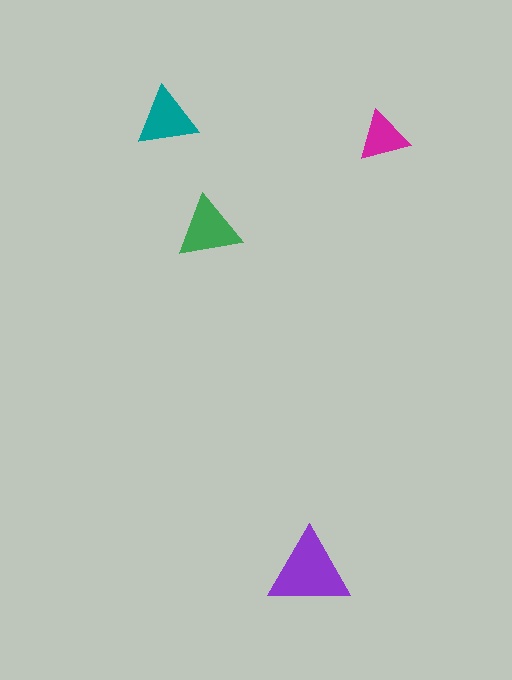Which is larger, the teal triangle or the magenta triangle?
The teal one.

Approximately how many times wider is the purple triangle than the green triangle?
About 1.5 times wider.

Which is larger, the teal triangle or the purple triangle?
The purple one.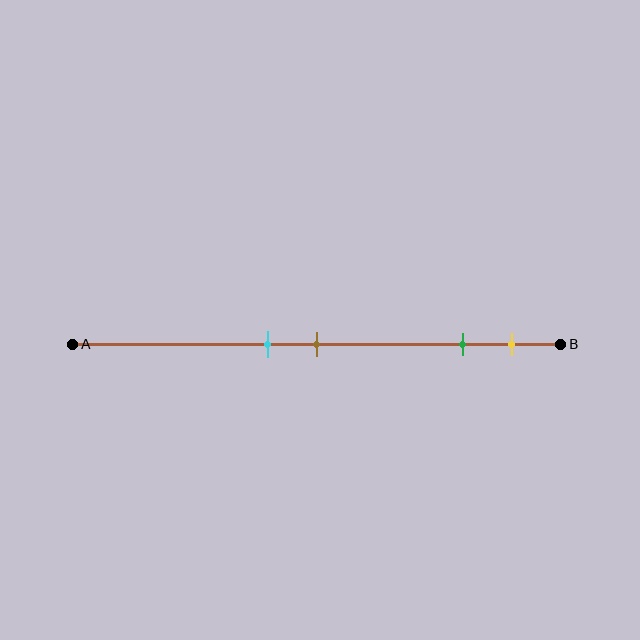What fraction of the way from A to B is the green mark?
The green mark is approximately 80% (0.8) of the way from A to B.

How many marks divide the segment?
There are 4 marks dividing the segment.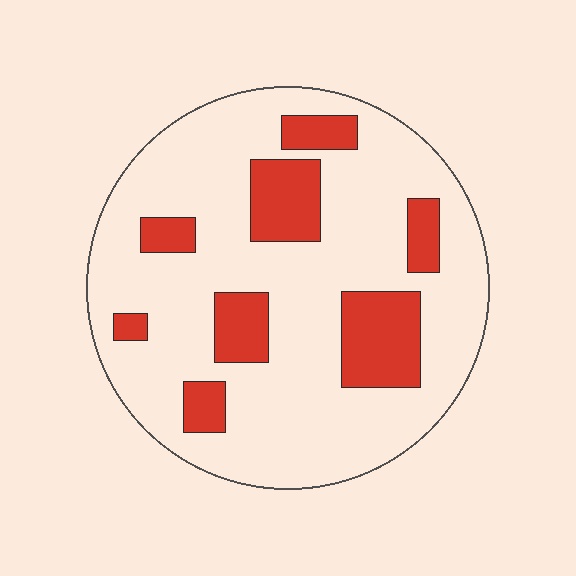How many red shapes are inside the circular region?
8.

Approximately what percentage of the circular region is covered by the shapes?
Approximately 20%.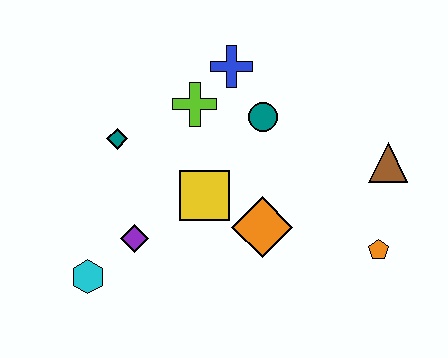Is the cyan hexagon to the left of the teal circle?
Yes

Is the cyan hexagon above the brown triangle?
No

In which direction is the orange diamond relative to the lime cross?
The orange diamond is below the lime cross.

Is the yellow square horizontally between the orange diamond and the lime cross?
Yes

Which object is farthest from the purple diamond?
The brown triangle is farthest from the purple diamond.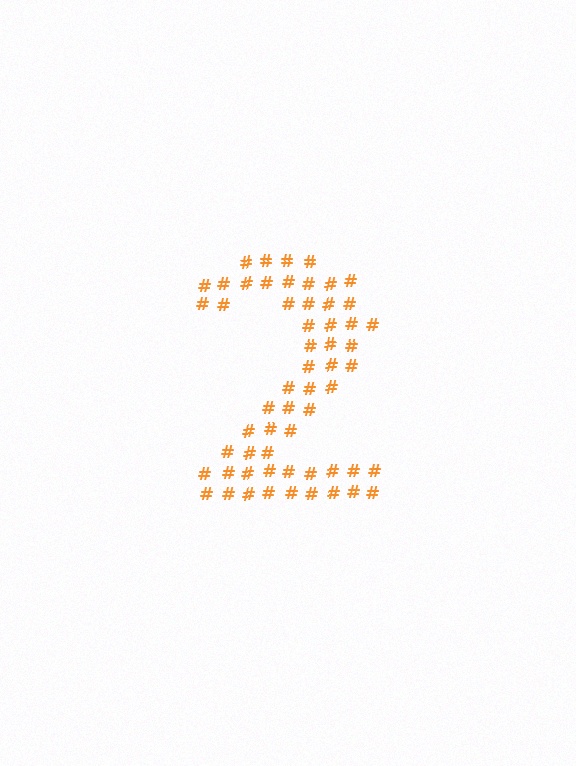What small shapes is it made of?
It is made of small hash symbols.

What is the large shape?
The large shape is the digit 2.